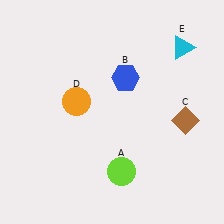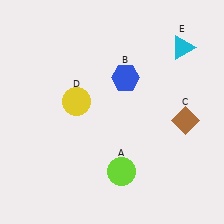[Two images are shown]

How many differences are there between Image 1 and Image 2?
There is 1 difference between the two images.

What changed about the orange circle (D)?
In Image 1, D is orange. In Image 2, it changed to yellow.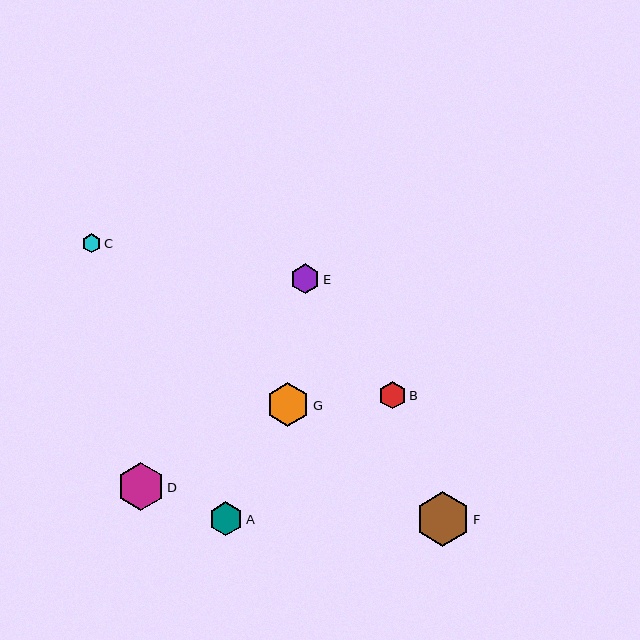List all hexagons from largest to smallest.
From largest to smallest: F, D, G, A, E, B, C.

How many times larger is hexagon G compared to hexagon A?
Hexagon G is approximately 1.3 times the size of hexagon A.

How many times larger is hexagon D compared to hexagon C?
Hexagon D is approximately 2.5 times the size of hexagon C.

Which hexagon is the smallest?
Hexagon C is the smallest with a size of approximately 19 pixels.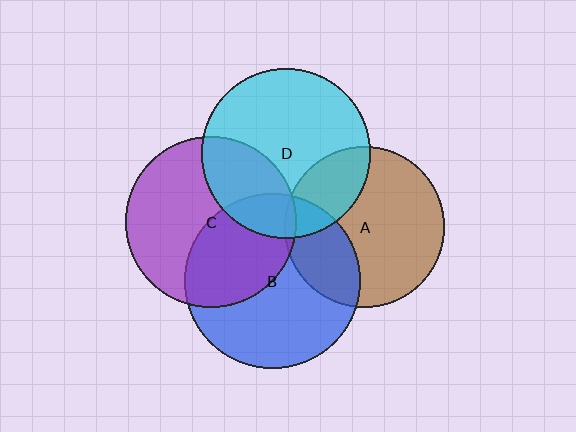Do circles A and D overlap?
Yes.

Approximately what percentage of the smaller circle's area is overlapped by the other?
Approximately 25%.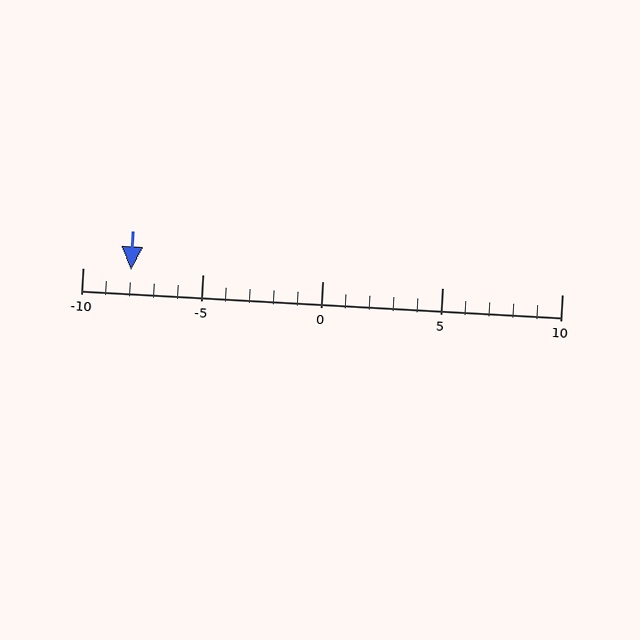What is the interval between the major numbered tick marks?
The major tick marks are spaced 5 units apart.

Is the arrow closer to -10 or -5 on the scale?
The arrow is closer to -10.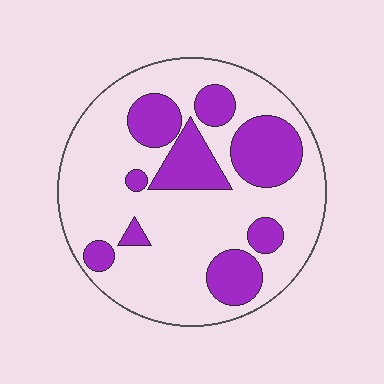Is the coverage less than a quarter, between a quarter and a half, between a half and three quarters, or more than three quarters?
Between a quarter and a half.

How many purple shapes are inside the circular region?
9.